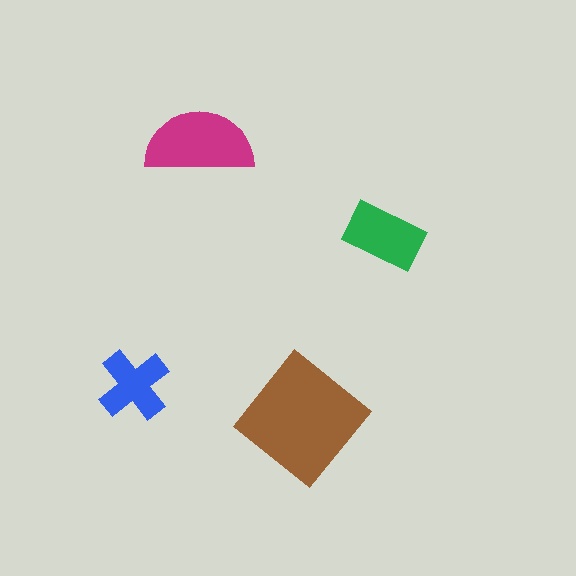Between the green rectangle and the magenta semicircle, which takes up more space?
The magenta semicircle.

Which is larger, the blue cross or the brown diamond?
The brown diamond.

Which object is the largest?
The brown diamond.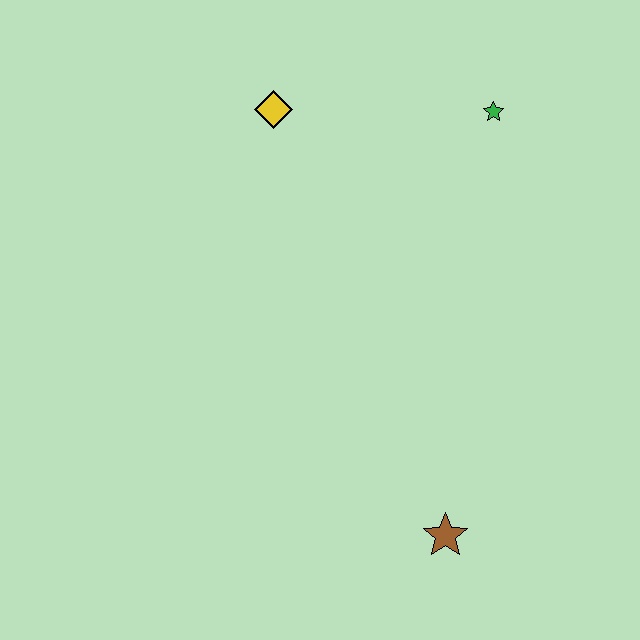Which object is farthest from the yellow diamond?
The brown star is farthest from the yellow diamond.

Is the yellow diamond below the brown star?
No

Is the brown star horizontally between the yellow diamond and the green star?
Yes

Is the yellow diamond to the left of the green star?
Yes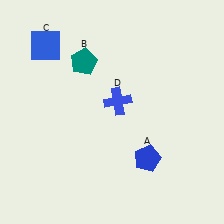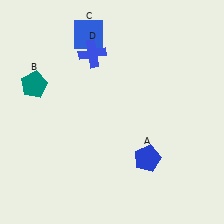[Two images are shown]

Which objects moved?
The objects that moved are: the teal pentagon (B), the blue square (C), the blue cross (D).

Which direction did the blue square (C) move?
The blue square (C) moved right.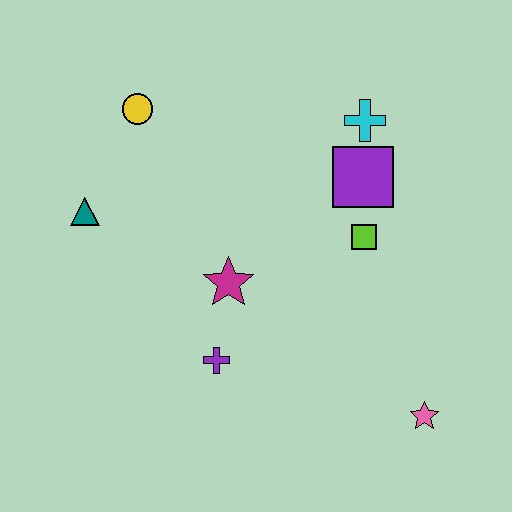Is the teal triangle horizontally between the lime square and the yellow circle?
No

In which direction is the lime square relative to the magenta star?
The lime square is to the right of the magenta star.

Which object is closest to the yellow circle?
The teal triangle is closest to the yellow circle.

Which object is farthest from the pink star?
The yellow circle is farthest from the pink star.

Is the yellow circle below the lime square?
No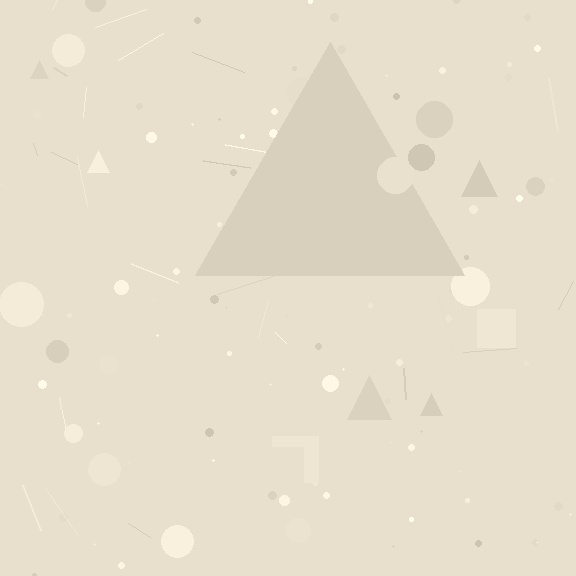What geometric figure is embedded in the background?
A triangle is embedded in the background.